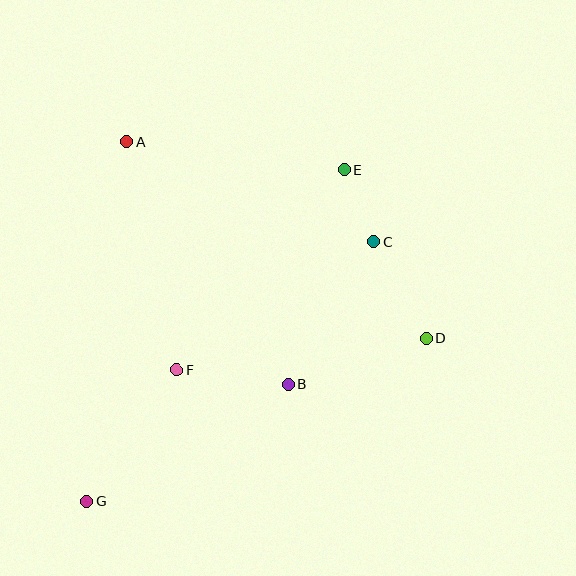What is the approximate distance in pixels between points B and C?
The distance between B and C is approximately 166 pixels.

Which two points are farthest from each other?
Points E and G are farthest from each other.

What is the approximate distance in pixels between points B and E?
The distance between B and E is approximately 222 pixels.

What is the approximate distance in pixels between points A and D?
The distance between A and D is approximately 359 pixels.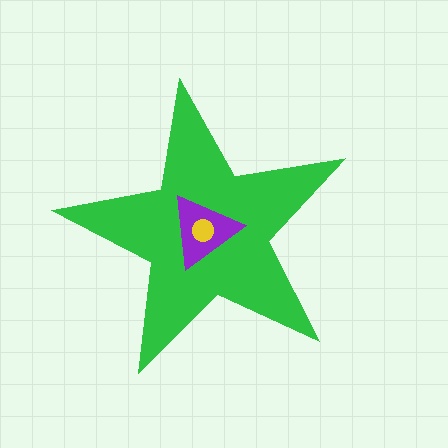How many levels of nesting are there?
3.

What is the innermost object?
The yellow circle.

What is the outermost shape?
The green star.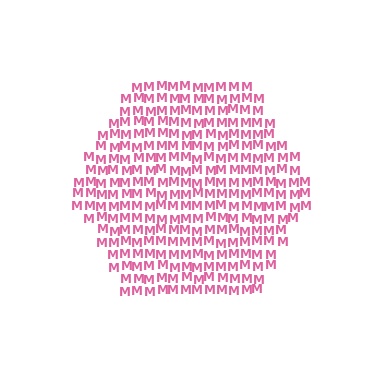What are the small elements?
The small elements are letter M's.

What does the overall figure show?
The overall figure shows a hexagon.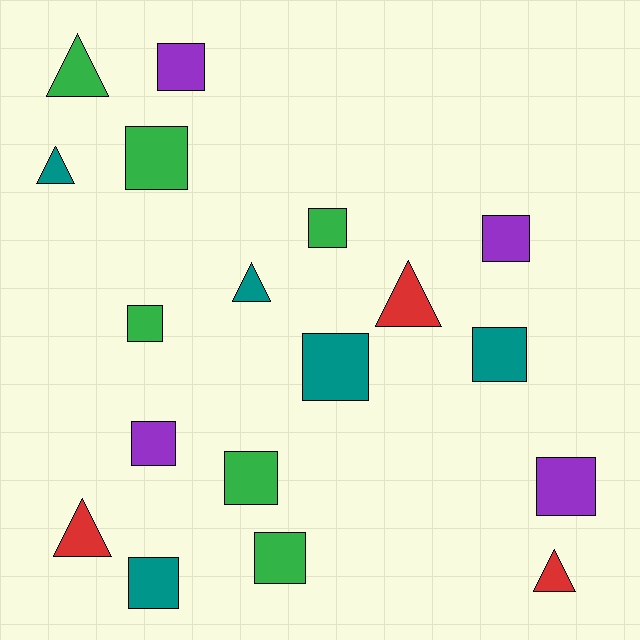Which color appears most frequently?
Green, with 6 objects.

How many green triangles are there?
There is 1 green triangle.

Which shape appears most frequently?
Square, with 12 objects.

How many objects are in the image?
There are 18 objects.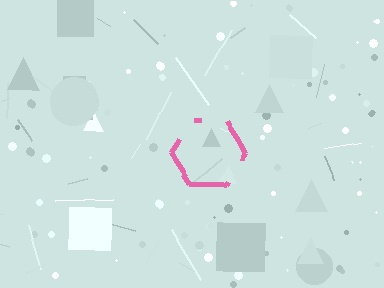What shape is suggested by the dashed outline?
The dashed outline suggests a hexagon.